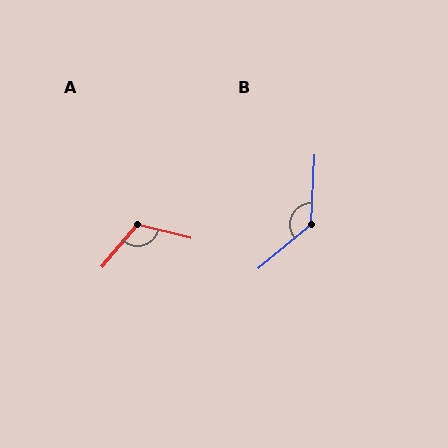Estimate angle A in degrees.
Approximately 116 degrees.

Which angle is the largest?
B, at approximately 133 degrees.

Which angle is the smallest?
A, at approximately 116 degrees.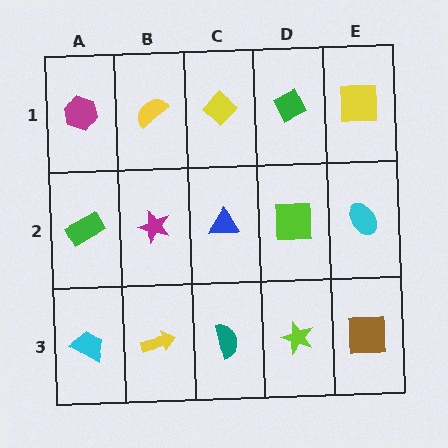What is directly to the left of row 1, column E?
A green diamond.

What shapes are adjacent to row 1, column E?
A cyan ellipse (row 2, column E), a green diamond (row 1, column D).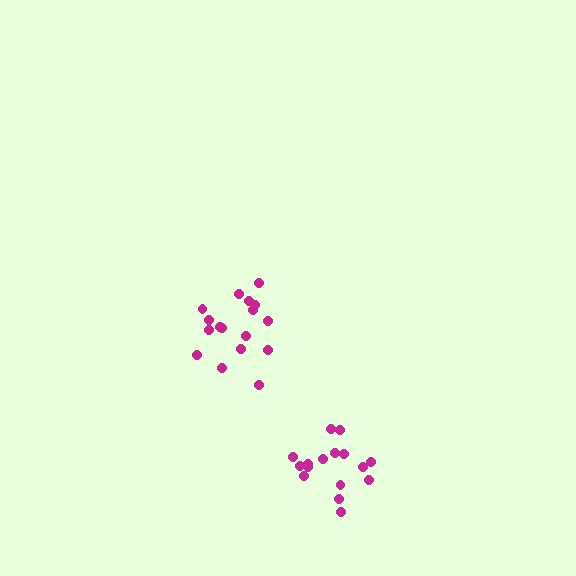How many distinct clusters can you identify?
There are 2 distinct clusters.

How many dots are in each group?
Group 1: 16 dots, Group 2: 17 dots (33 total).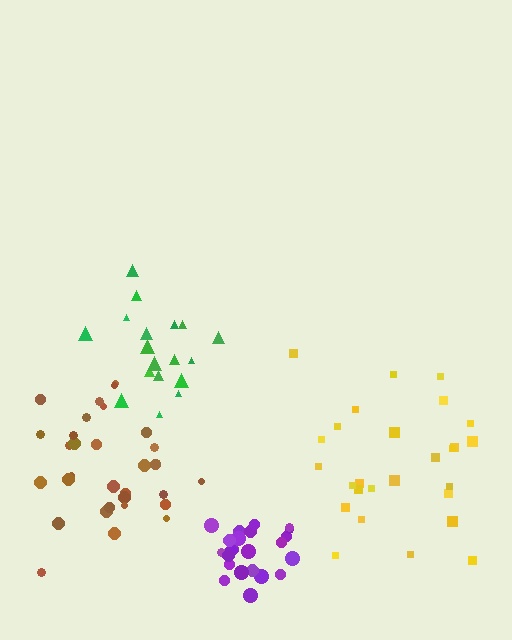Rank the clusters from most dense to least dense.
purple, brown, green, yellow.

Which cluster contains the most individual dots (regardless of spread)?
Brown (32).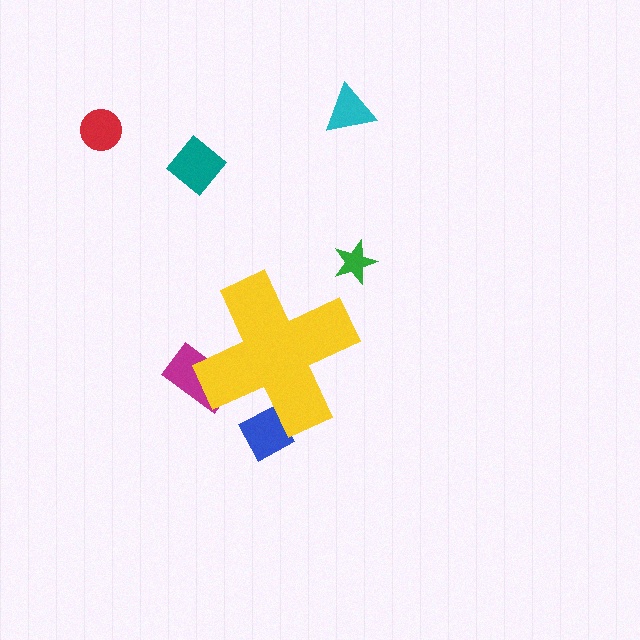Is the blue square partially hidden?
Yes, the blue square is partially hidden behind the yellow cross.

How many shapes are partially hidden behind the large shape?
2 shapes are partially hidden.